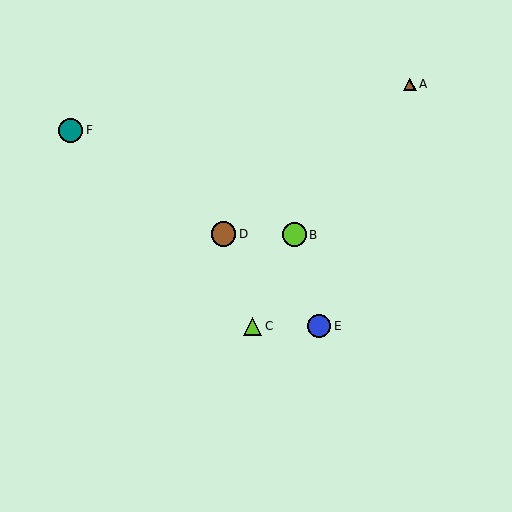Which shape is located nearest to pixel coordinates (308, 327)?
The blue circle (labeled E) at (319, 326) is nearest to that location.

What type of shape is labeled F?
Shape F is a teal circle.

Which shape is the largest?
The teal circle (labeled F) is the largest.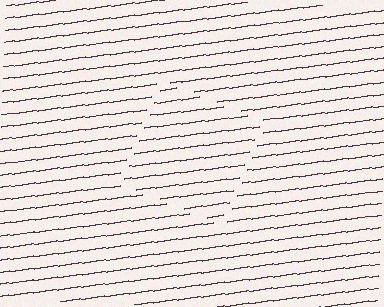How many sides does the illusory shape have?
4 sides — the line-ends trace a square.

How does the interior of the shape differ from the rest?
The interior of the shape contains the same grating, shifted by half a period — the contour is defined by the phase discontinuity where line-ends from the inner and outer gratings abut.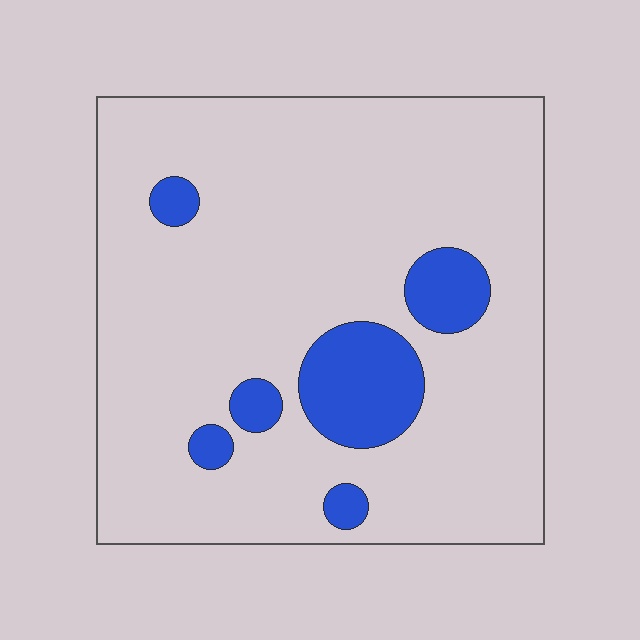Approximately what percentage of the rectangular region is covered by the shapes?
Approximately 15%.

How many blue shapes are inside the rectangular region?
6.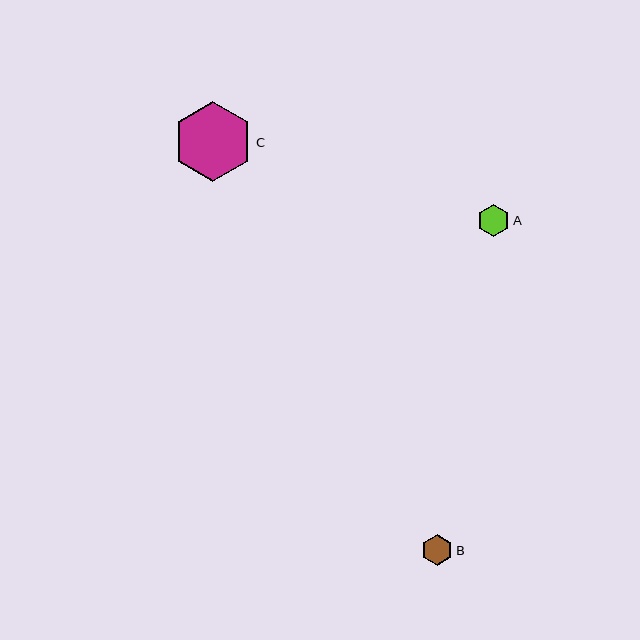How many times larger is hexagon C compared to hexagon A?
Hexagon C is approximately 2.5 times the size of hexagon A.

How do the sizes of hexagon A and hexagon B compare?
Hexagon A and hexagon B are approximately the same size.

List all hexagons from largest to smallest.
From largest to smallest: C, A, B.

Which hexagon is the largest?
Hexagon C is the largest with a size of approximately 80 pixels.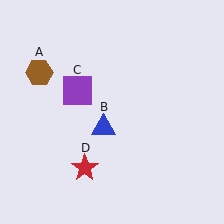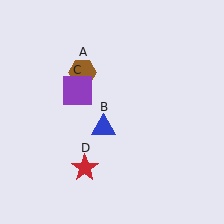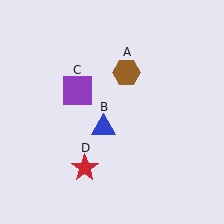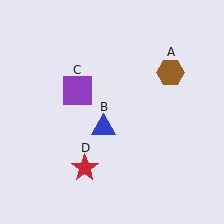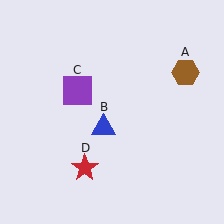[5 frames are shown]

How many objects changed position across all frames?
1 object changed position: brown hexagon (object A).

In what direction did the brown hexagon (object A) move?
The brown hexagon (object A) moved right.